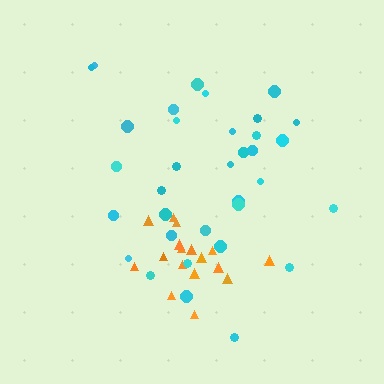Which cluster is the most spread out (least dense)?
Cyan.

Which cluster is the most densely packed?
Orange.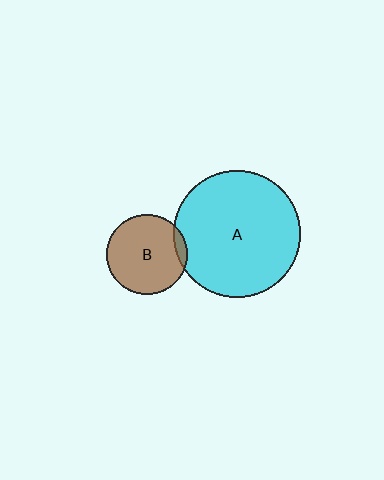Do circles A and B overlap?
Yes.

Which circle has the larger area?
Circle A (cyan).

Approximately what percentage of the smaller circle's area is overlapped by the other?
Approximately 5%.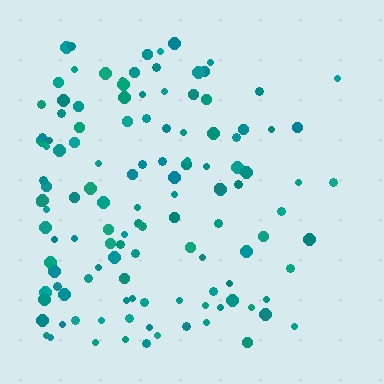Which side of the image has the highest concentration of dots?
The left.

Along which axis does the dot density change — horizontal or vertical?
Horizontal.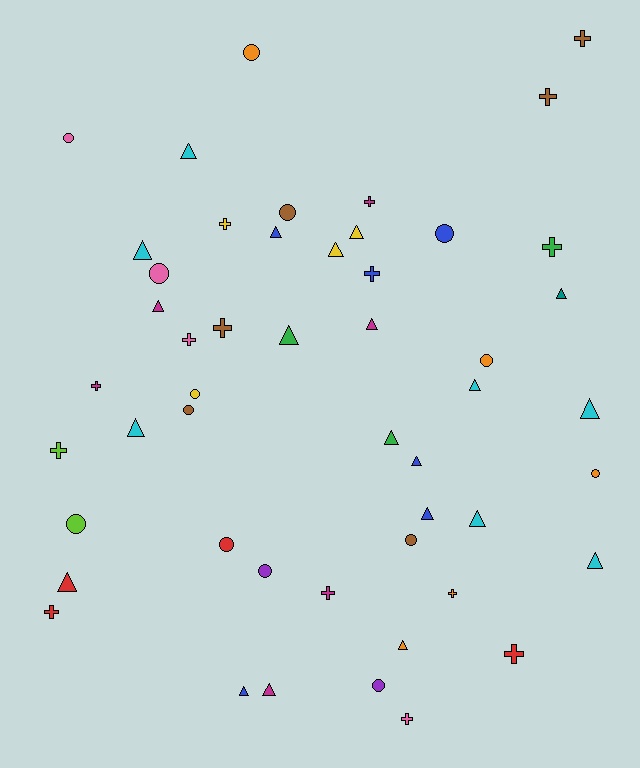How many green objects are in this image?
There are 3 green objects.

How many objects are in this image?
There are 50 objects.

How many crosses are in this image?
There are 15 crosses.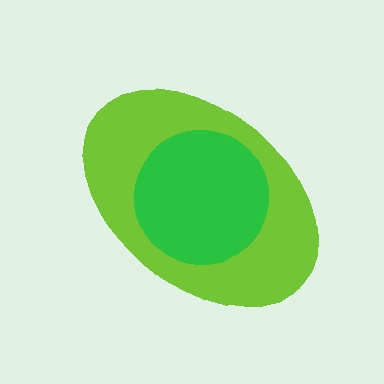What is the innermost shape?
The green circle.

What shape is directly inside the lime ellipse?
The green circle.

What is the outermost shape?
The lime ellipse.